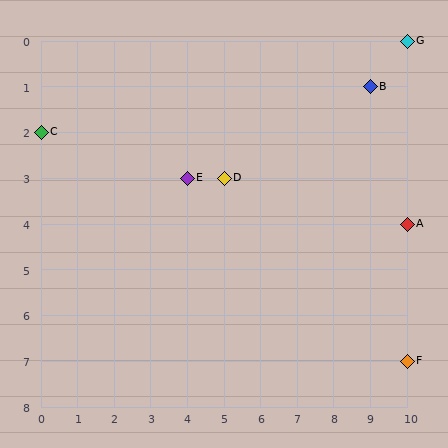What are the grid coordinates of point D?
Point D is at grid coordinates (5, 3).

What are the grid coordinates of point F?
Point F is at grid coordinates (10, 7).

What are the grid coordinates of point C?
Point C is at grid coordinates (0, 2).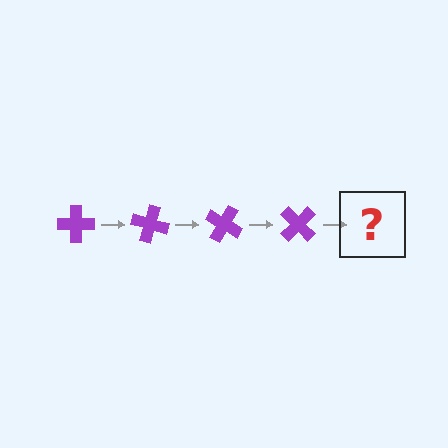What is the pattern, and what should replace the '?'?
The pattern is that the cross rotates 15 degrees each step. The '?' should be a purple cross rotated 60 degrees.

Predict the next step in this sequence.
The next step is a purple cross rotated 60 degrees.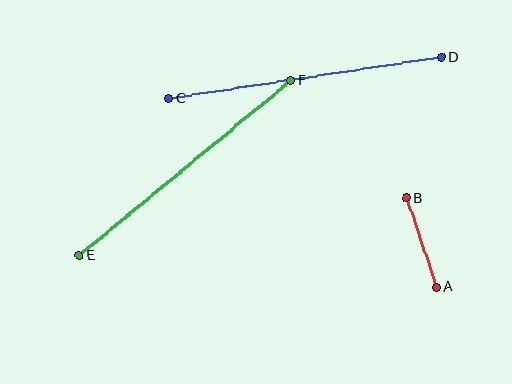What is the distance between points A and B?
The distance is approximately 94 pixels.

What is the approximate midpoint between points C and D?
The midpoint is at approximately (305, 78) pixels.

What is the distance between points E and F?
The distance is approximately 275 pixels.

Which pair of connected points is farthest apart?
Points C and D are farthest apart.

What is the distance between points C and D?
The distance is approximately 276 pixels.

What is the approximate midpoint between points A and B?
The midpoint is at approximately (422, 242) pixels.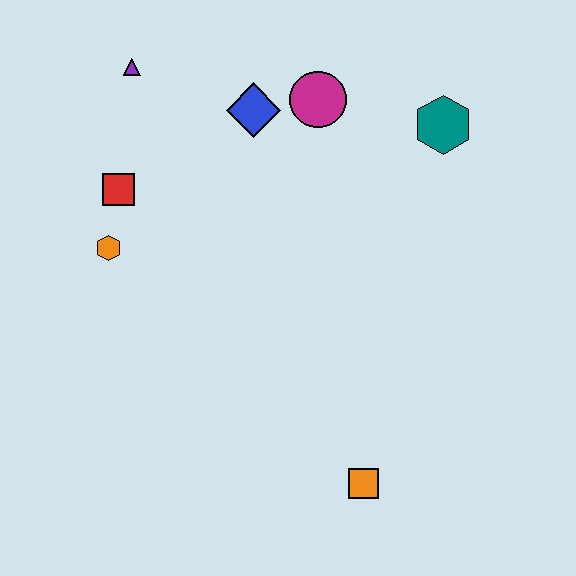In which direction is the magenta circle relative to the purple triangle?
The magenta circle is to the right of the purple triangle.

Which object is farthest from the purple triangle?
The orange square is farthest from the purple triangle.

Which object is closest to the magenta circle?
The blue diamond is closest to the magenta circle.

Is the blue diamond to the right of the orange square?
No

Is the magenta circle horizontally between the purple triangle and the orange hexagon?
No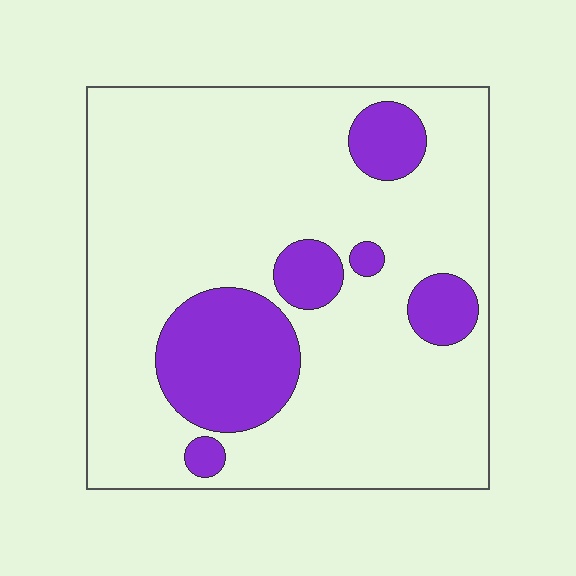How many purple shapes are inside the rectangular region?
6.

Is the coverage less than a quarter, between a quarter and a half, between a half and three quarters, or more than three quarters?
Less than a quarter.